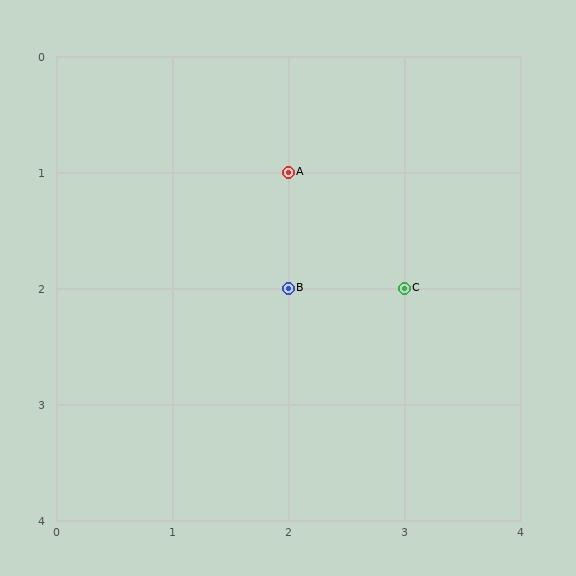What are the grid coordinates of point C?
Point C is at grid coordinates (3, 2).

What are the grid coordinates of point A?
Point A is at grid coordinates (2, 1).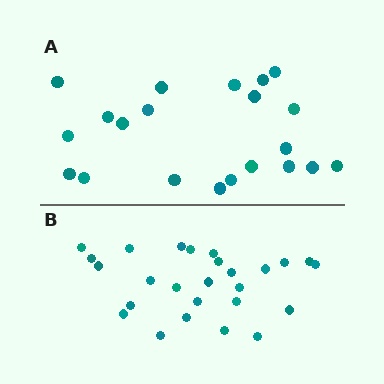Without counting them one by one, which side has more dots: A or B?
Region B (the bottom region) has more dots.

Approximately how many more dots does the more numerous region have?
Region B has about 5 more dots than region A.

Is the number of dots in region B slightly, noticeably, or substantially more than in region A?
Region B has only slightly more — the two regions are fairly close. The ratio is roughly 1.2 to 1.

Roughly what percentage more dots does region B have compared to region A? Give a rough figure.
About 25% more.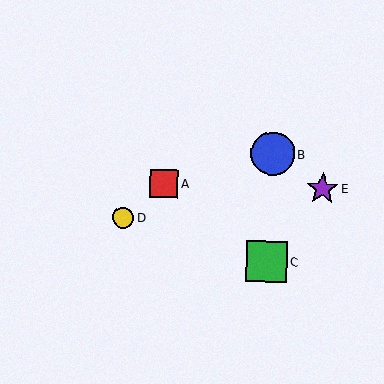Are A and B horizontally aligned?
No, A is at y≈183 and B is at y≈154.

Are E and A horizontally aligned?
Yes, both are at y≈189.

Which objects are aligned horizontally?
Objects A, E are aligned horizontally.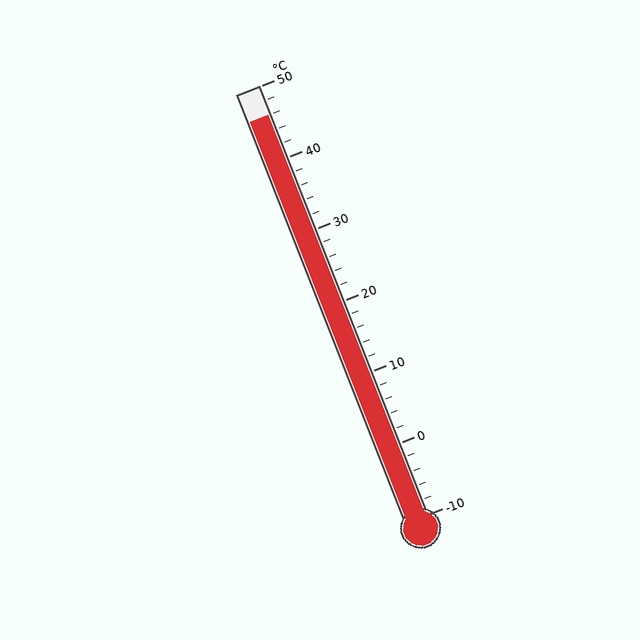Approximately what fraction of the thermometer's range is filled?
The thermometer is filled to approximately 95% of its range.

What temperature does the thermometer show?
The thermometer shows approximately 46°C.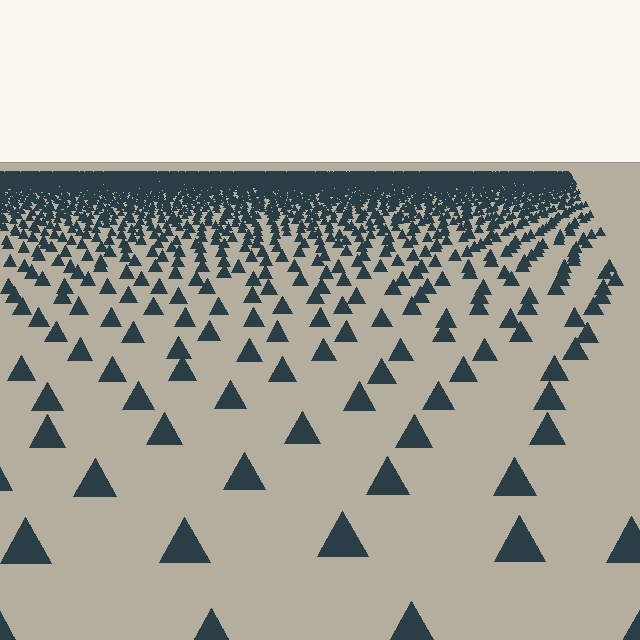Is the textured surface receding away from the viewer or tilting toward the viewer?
The surface is receding away from the viewer. Texture elements get smaller and denser toward the top.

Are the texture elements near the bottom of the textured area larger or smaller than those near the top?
Larger. Near the bottom, elements are closer to the viewer and appear at a bigger on-screen size.